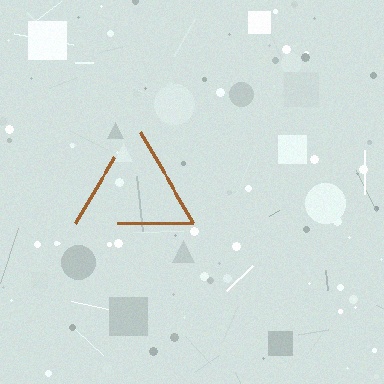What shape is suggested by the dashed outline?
The dashed outline suggests a triangle.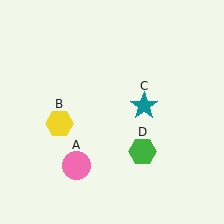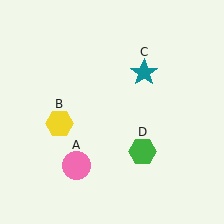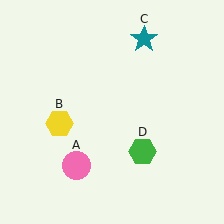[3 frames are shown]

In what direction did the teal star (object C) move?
The teal star (object C) moved up.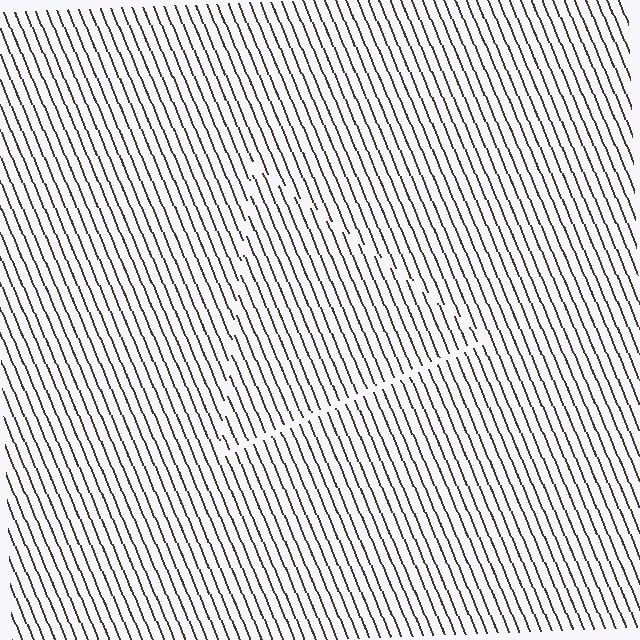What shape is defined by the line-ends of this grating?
An illusory triangle. The interior of the shape contains the same grating, shifted by half a period — the contour is defined by the phase discontinuity where line-ends from the inner and outer gratings abut.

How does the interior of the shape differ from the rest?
The interior of the shape contains the same grating, shifted by half a period — the contour is defined by the phase discontinuity where line-ends from the inner and outer gratings abut.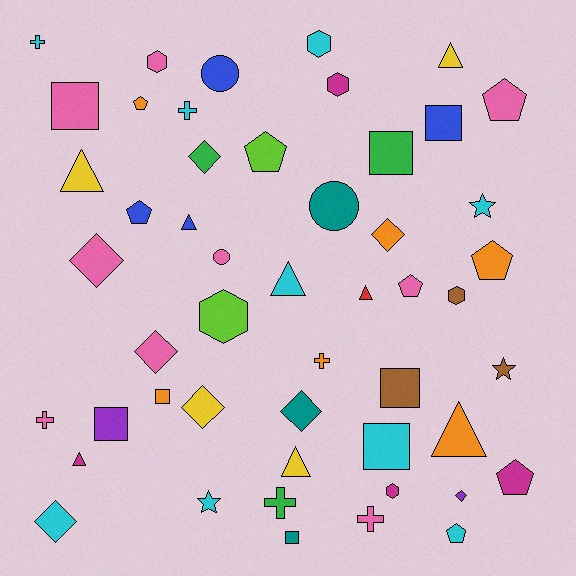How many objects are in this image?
There are 50 objects.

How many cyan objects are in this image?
There are 9 cyan objects.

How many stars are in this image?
There are 3 stars.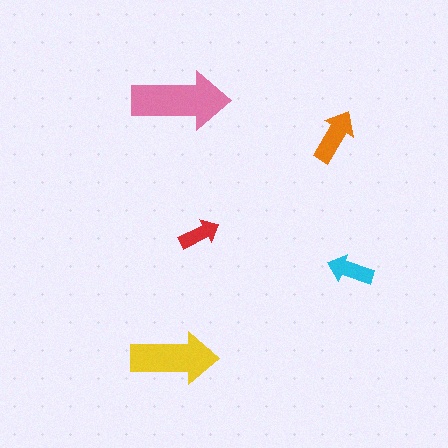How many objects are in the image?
There are 5 objects in the image.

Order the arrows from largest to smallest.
the pink one, the yellow one, the orange one, the cyan one, the red one.